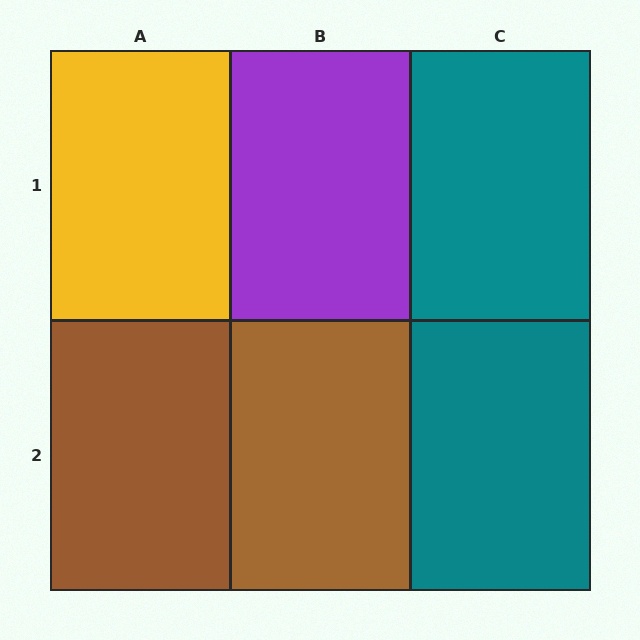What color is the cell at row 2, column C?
Teal.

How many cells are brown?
2 cells are brown.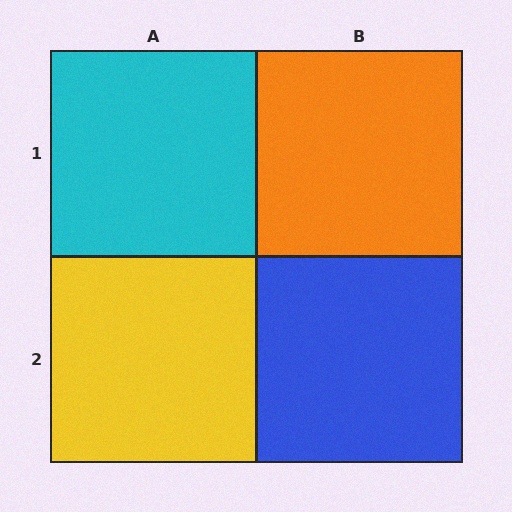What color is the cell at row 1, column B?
Orange.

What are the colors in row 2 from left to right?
Yellow, blue.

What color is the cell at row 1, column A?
Cyan.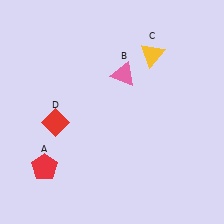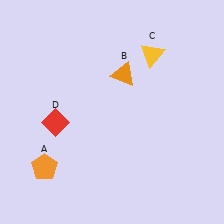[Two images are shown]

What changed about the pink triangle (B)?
In Image 1, B is pink. In Image 2, it changed to orange.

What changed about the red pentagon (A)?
In Image 1, A is red. In Image 2, it changed to orange.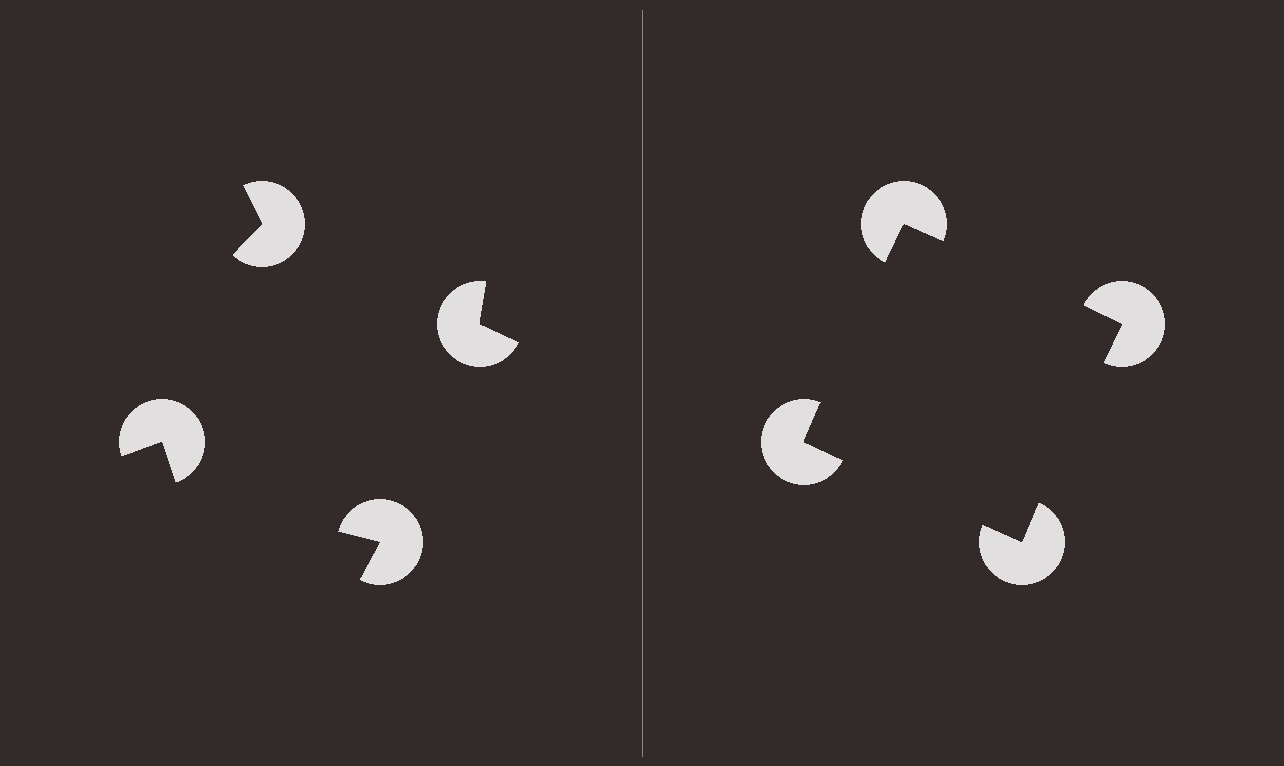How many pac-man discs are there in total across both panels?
8 — 4 on each side.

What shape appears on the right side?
An illusory square.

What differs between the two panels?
The pac-man discs are positioned identically on both sides; only the wedge orientations differ. On the right they align to a square; on the left they are misaligned.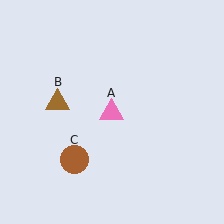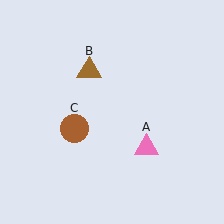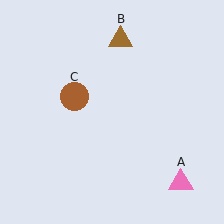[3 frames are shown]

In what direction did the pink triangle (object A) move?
The pink triangle (object A) moved down and to the right.